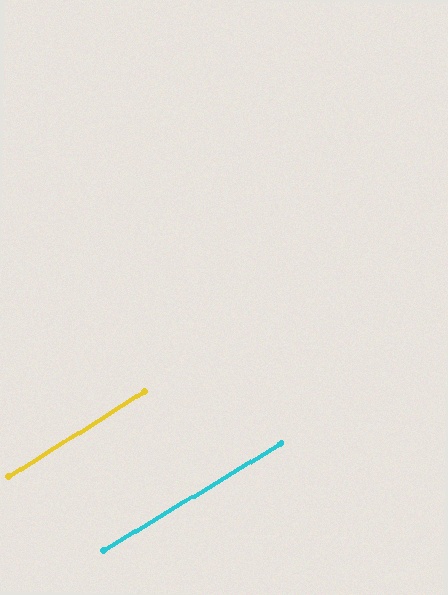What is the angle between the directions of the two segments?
Approximately 1 degree.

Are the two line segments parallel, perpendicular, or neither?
Parallel — their directions differ by only 0.9°.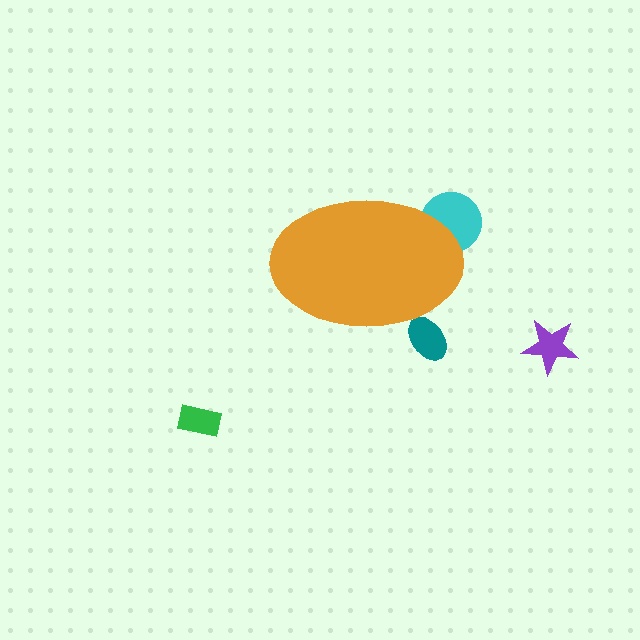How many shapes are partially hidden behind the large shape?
2 shapes are partially hidden.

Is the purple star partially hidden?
No, the purple star is fully visible.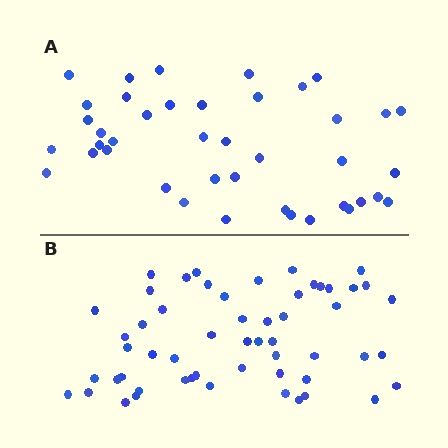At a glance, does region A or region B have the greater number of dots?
Region B (the bottom region) has more dots.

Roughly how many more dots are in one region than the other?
Region B has approximately 15 more dots than region A.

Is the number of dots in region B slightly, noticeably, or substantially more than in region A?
Region B has noticeably more, but not dramatically so. The ratio is roughly 1.3 to 1.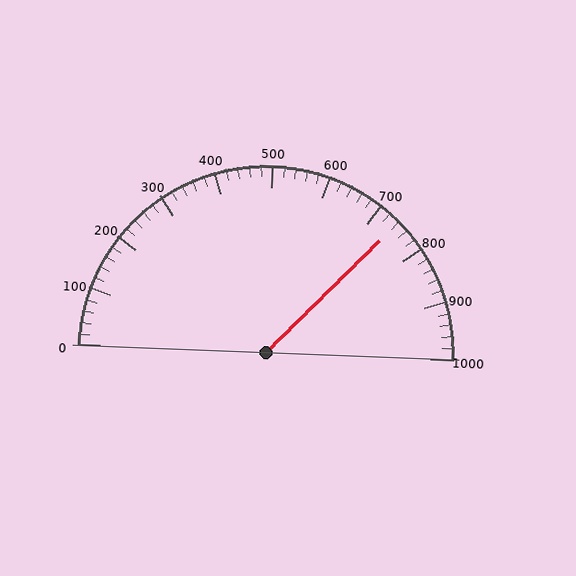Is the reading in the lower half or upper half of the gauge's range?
The reading is in the upper half of the range (0 to 1000).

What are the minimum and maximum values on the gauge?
The gauge ranges from 0 to 1000.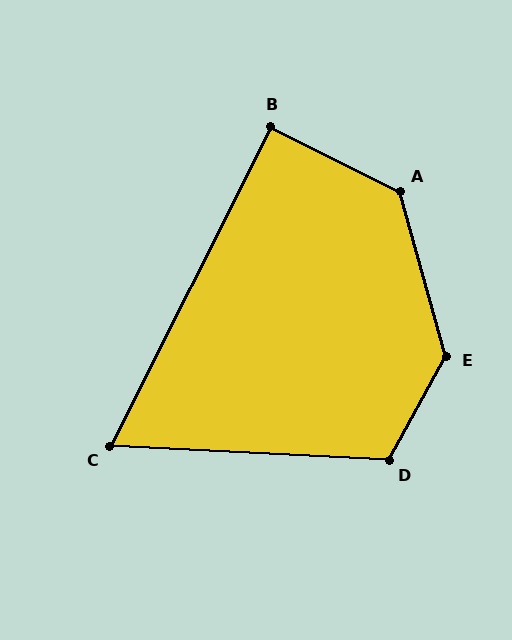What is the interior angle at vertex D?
Approximately 116 degrees (obtuse).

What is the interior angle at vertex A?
Approximately 132 degrees (obtuse).